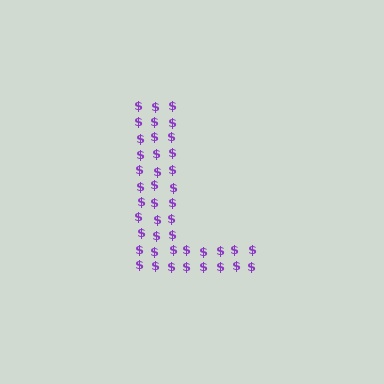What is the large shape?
The large shape is the letter L.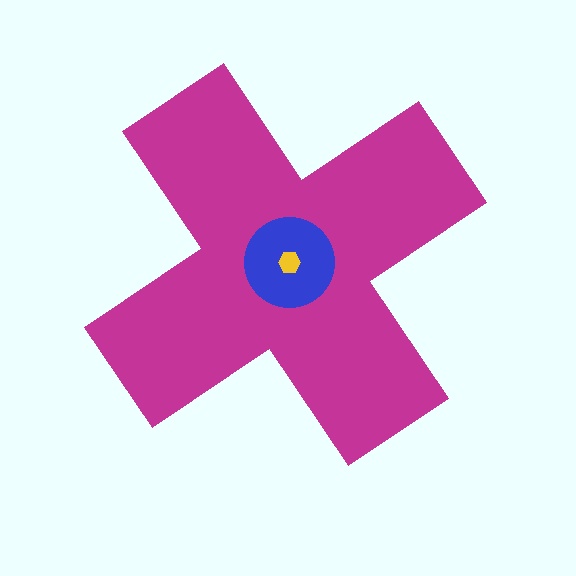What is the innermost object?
The yellow hexagon.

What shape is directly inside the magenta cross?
The blue circle.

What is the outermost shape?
The magenta cross.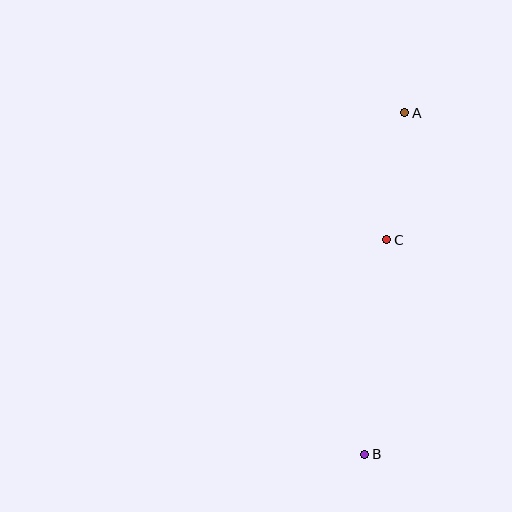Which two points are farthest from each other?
Points A and B are farthest from each other.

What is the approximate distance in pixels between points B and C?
The distance between B and C is approximately 216 pixels.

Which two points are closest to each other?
Points A and C are closest to each other.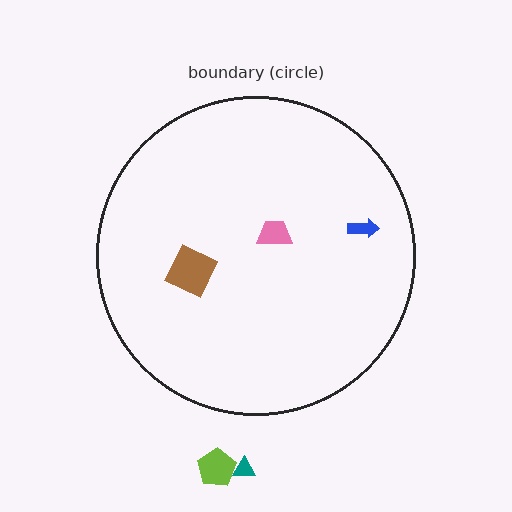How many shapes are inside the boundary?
3 inside, 2 outside.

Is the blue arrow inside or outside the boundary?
Inside.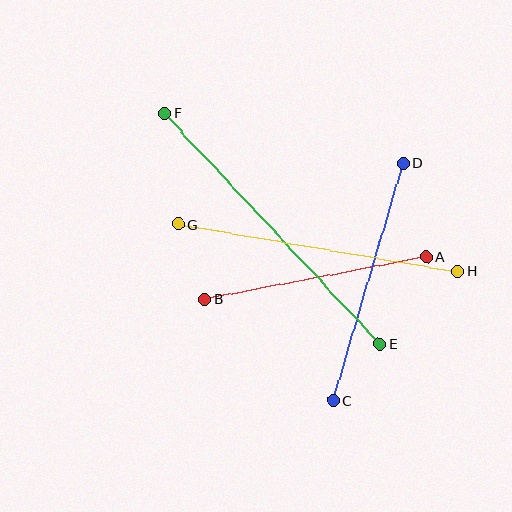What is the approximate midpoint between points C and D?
The midpoint is at approximately (368, 282) pixels.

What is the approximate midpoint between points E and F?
The midpoint is at approximately (272, 228) pixels.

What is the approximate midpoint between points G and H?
The midpoint is at approximately (318, 248) pixels.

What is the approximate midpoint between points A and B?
The midpoint is at approximately (316, 278) pixels.